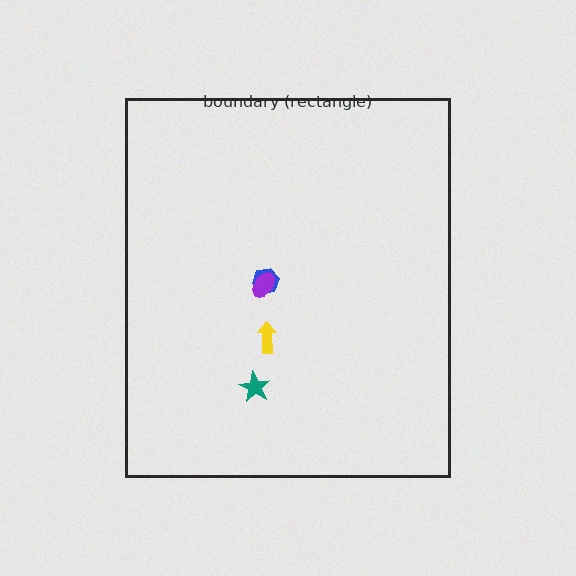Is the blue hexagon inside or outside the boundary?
Inside.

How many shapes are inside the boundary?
4 inside, 0 outside.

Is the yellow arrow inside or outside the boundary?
Inside.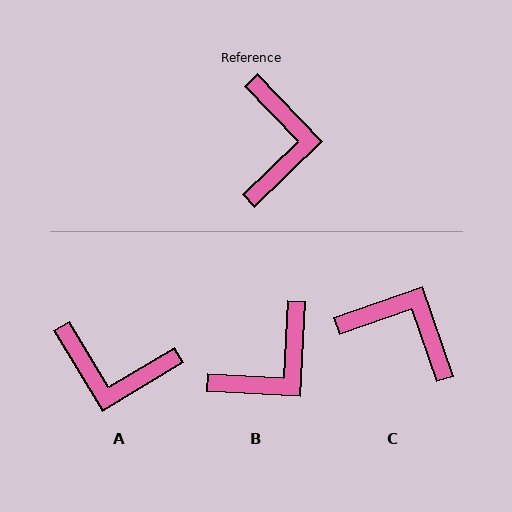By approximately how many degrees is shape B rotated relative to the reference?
Approximately 47 degrees clockwise.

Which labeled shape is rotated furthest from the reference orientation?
A, about 103 degrees away.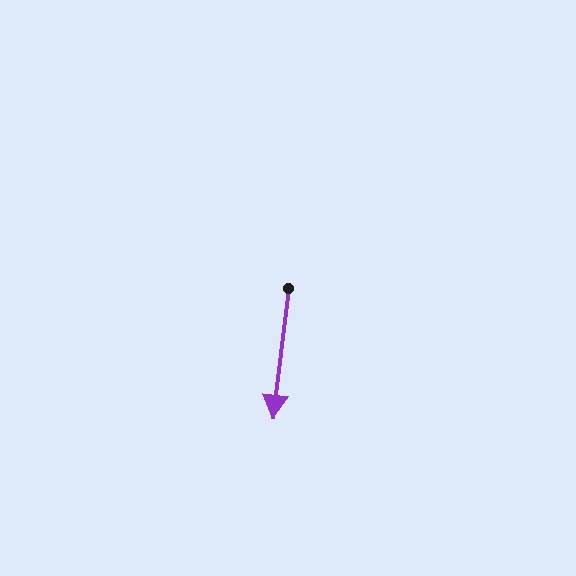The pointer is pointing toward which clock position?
Roughly 6 o'clock.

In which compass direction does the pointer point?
South.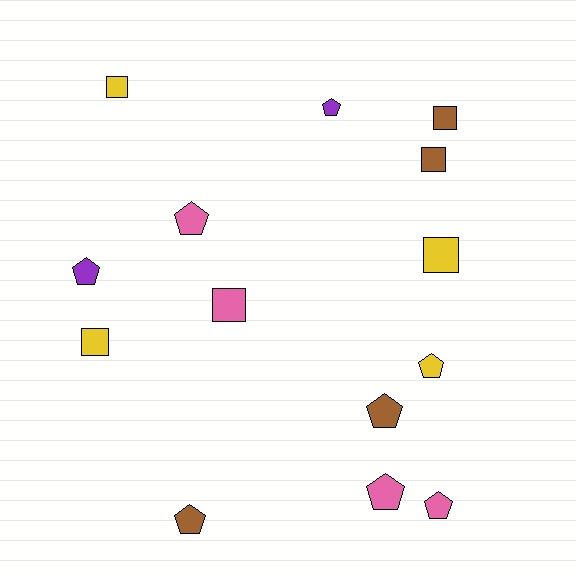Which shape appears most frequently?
Pentagon, with 8 objects.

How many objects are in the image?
There are 14 objects.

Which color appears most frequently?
Pink, with 4 objects.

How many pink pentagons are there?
There are 3 pink pentagons.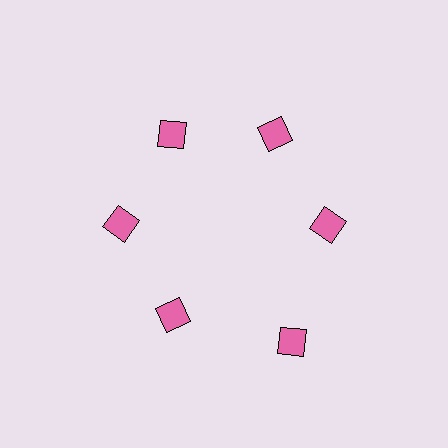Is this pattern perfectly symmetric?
No. The 6 pink diamonds are arranged in a ring, but one element near the 5 o'clock position is pushed outward from the center, breaking the 6-fold rotational symmetry.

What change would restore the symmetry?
The symmetry would be restored by moving it inward, back onto the ring so that all 6 diamonds sit at equal angles and equal distance from the center.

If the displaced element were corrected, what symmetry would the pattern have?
It would have 6-fold rotational symmetry — the pattern would map onto itself every 60 degrees.